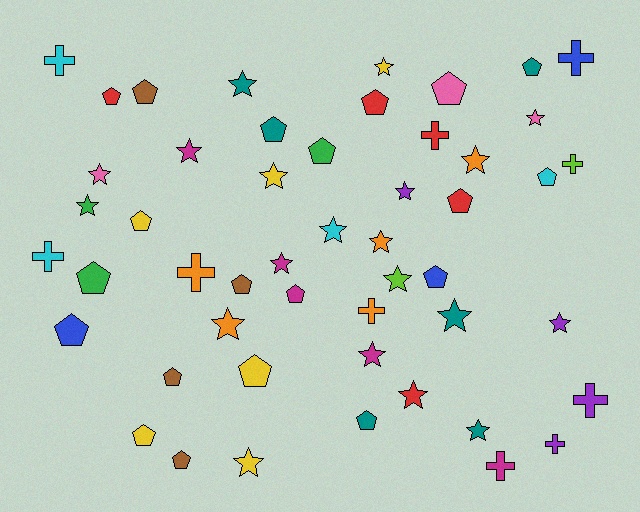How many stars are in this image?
There are 20 stars.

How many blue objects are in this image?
There are 3 blue objects.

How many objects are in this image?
There are 50 objects.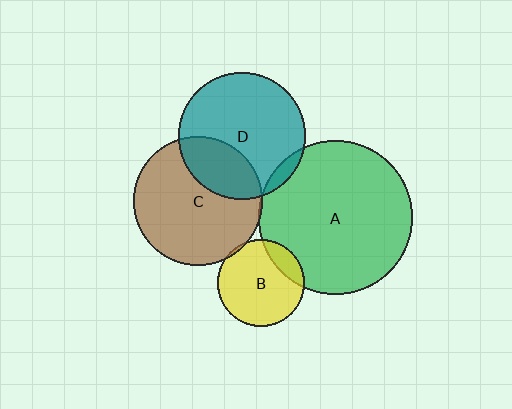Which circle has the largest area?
Circle A (green).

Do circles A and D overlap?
Yes.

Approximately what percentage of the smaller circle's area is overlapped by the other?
Approximately 5%.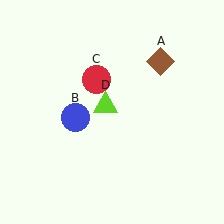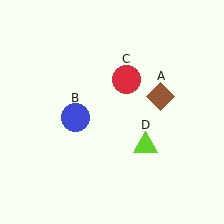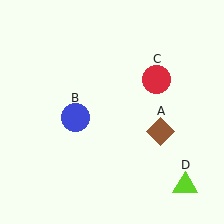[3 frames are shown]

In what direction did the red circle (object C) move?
The red circle (object C) moved right.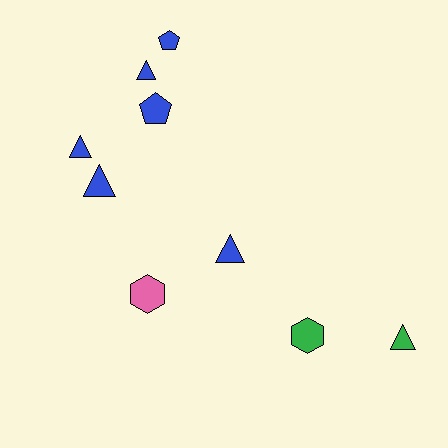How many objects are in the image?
There are 9 objects.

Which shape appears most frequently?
Triangle, with 5 objects.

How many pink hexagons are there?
There is 1 pink hexagon.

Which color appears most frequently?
Blue, with 6 objects.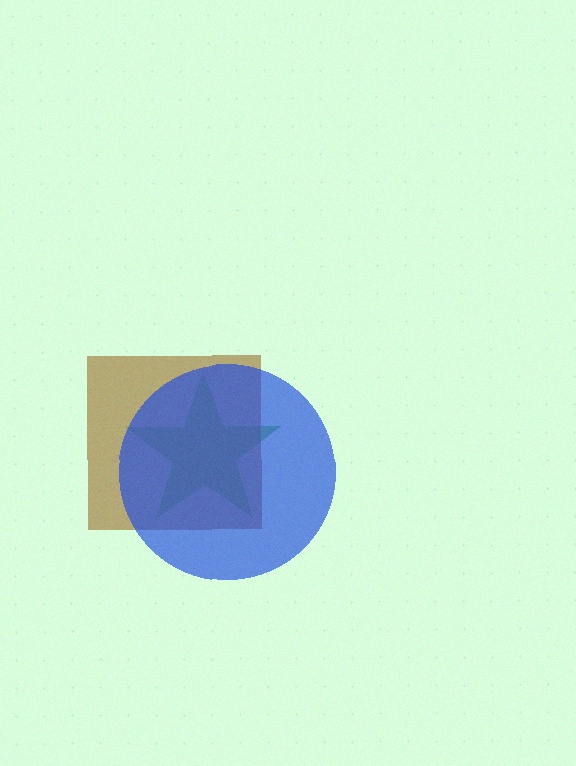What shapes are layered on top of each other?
The layered shapes are: a lime star, a brown square, a blue circle.